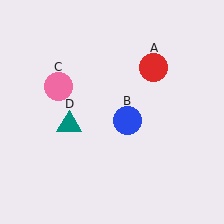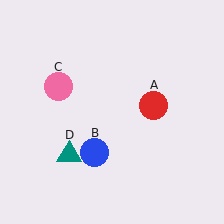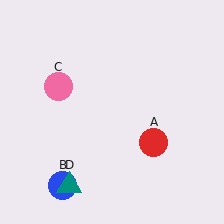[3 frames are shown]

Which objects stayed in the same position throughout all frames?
Pink circle (object C) remained stationary.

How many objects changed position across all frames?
3 objects changed position: red circle (object A), blue circle (object B), teal triangle (object D).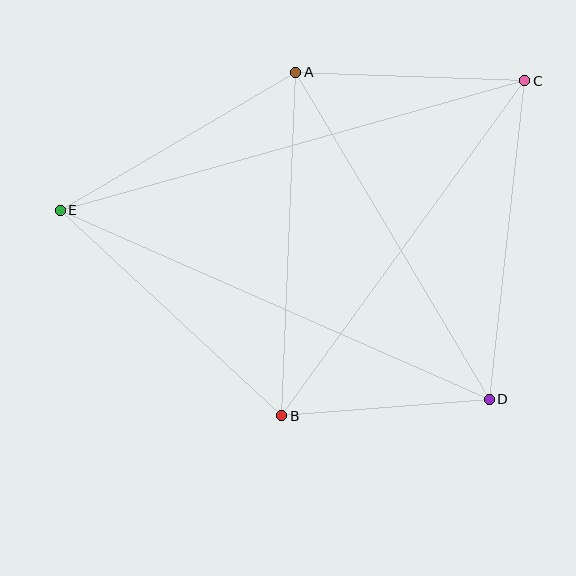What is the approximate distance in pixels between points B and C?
The distance between B and C is approximately 414 pixels.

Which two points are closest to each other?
Points B and D are closest to each other.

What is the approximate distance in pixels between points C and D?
The distance between C and D is approximately 320 pixels.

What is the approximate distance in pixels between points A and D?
The distance between A and D is approximately 380 pixels.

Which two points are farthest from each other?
Points C and E are farthest from each other.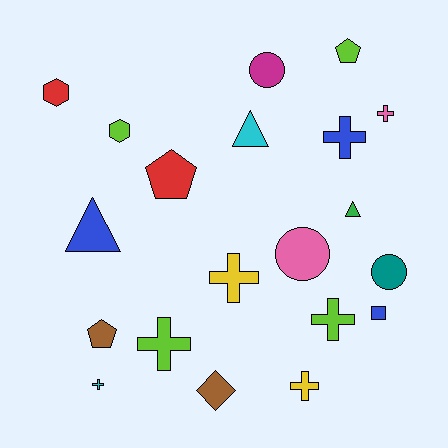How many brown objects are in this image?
There are 2 brown objects.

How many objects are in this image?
There are 20 objects.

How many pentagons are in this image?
There are 3 pentagons.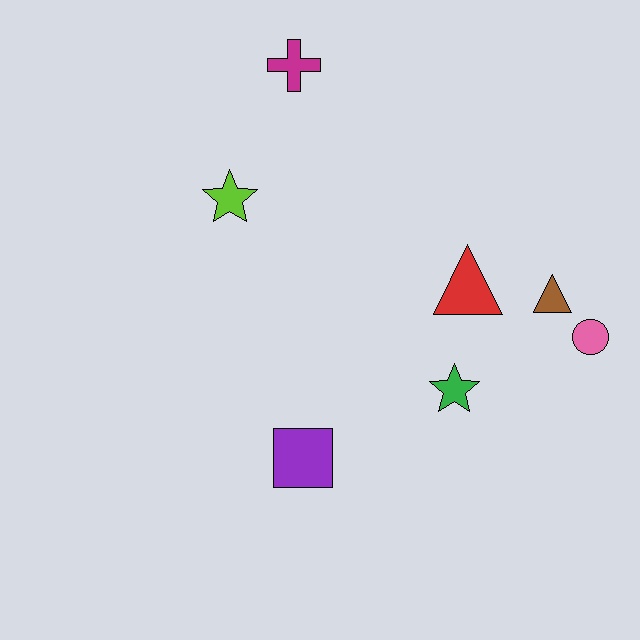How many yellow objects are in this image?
There are no yellow objects.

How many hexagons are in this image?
There are no hexagons.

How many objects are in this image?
There are 7 objects.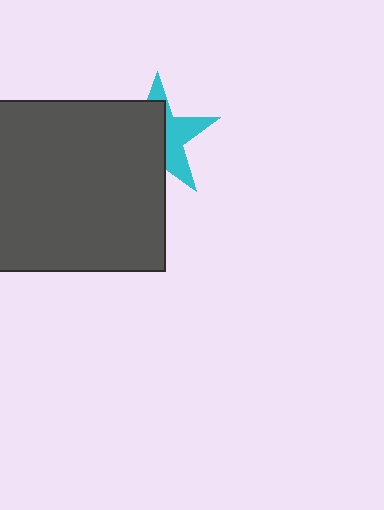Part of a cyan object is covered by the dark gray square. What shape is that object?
It is a star.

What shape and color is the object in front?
The object in front is a dark gray square.